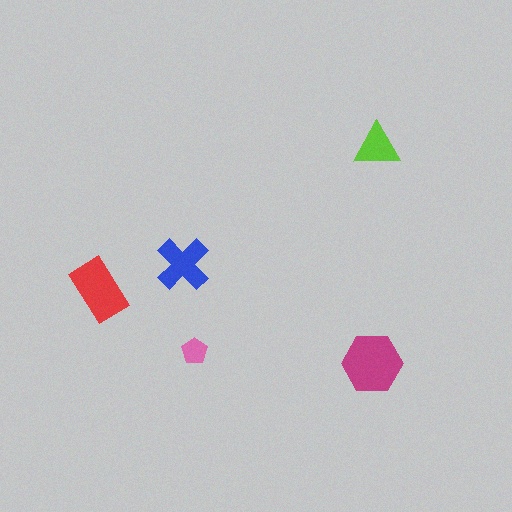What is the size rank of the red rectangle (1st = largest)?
2nd.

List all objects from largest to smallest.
The magenta hexagon, the red rectangle, the blue cross, the lime triangle, the pink pentagon.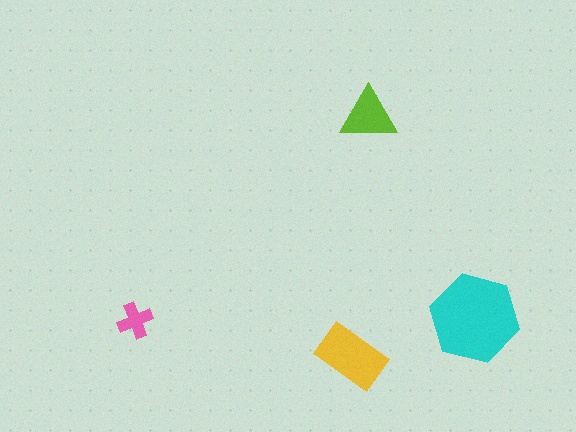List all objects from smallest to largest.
The pink cross, the lime triangle, the yellow rectangle, the cyan hexagon.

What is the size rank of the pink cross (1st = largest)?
4th.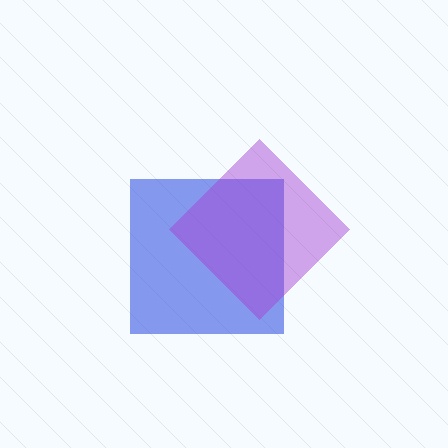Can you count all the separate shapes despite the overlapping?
Yes, there are 2 separate shapes.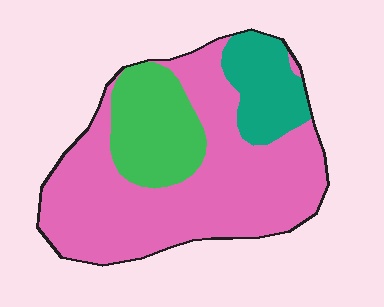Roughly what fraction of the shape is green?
Green takes up about one fifth (1/5) of the shape.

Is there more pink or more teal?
Pink.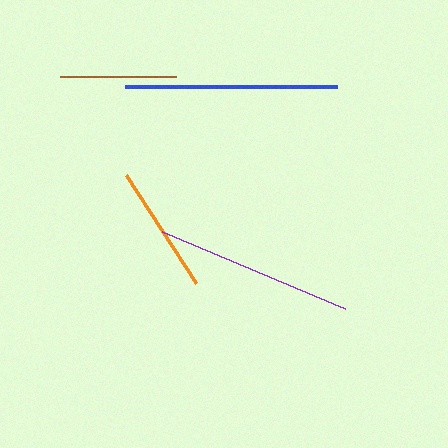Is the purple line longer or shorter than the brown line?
The purple line is longer than the brown line.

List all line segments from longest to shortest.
From longest to shortest: blue, purple, orange, brown.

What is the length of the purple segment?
The purple segment is approximately 198 pixels long.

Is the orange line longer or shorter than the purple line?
The purple line is longer than the orange line.